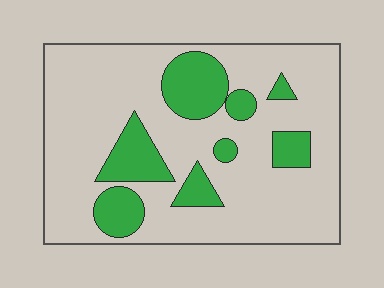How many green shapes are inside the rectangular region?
8.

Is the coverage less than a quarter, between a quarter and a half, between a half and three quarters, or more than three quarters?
Less than a quarter.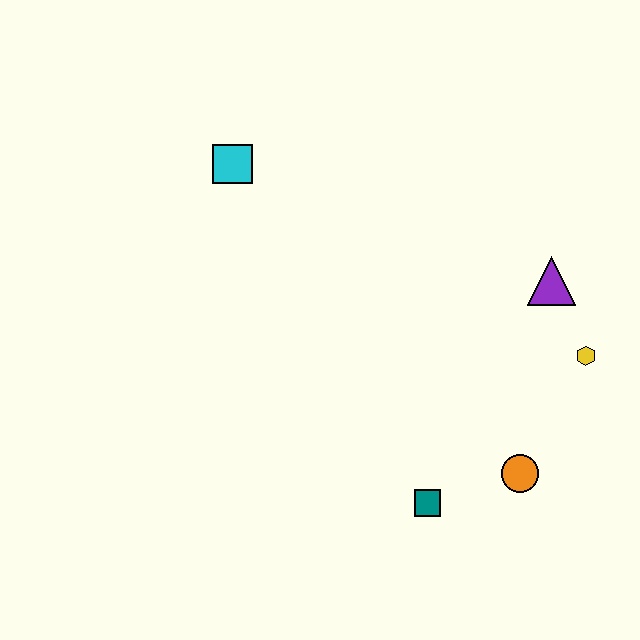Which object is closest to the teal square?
The orange circle is closest to the teal square.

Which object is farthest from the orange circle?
The cyan square is farthest from the orange circle.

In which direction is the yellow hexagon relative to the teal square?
The yellow hexagon is to the right of the teal square.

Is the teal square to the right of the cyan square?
Yes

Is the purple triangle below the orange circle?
No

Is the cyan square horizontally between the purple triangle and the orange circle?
No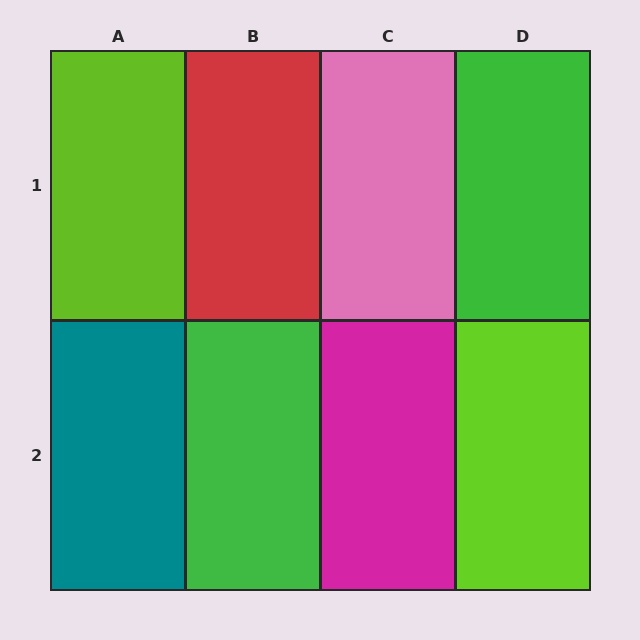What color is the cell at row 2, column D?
Lime.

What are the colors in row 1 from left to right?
Lime, red, pink, green.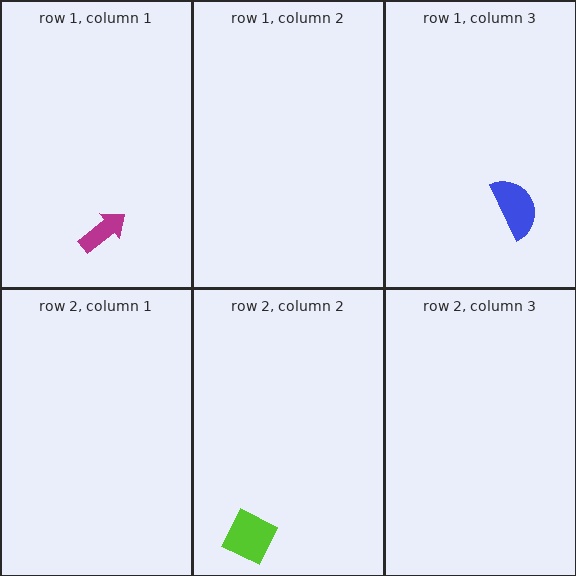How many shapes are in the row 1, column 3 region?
1.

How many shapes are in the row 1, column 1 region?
1.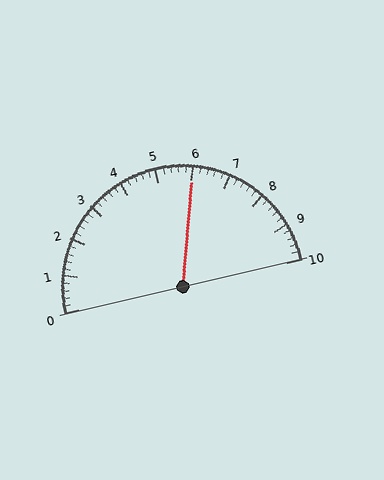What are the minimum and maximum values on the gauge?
The gauge ranges from 0 to 10.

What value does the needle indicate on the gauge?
The needle indicates approximately 6.0.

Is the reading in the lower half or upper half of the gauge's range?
The reading is in the upper half of the range (0 to 10).